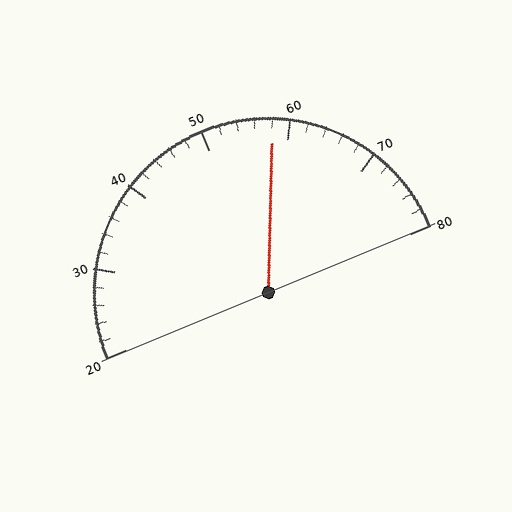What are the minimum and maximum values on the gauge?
The gauge ranges from 20 to 80.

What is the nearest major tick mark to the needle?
The nearest major tick mark is 60.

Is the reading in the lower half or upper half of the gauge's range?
The reading is in the upper half of the range (20 to 80).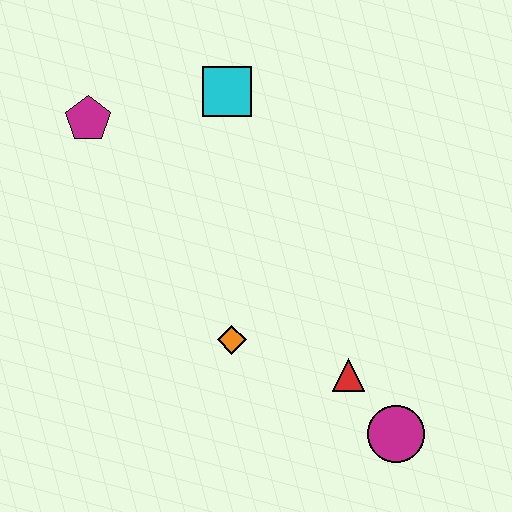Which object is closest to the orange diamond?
The red triangle is closest to the orange diamond.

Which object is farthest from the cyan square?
The magenta circle is farthest from the cyan square.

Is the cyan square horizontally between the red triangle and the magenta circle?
No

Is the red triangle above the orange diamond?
No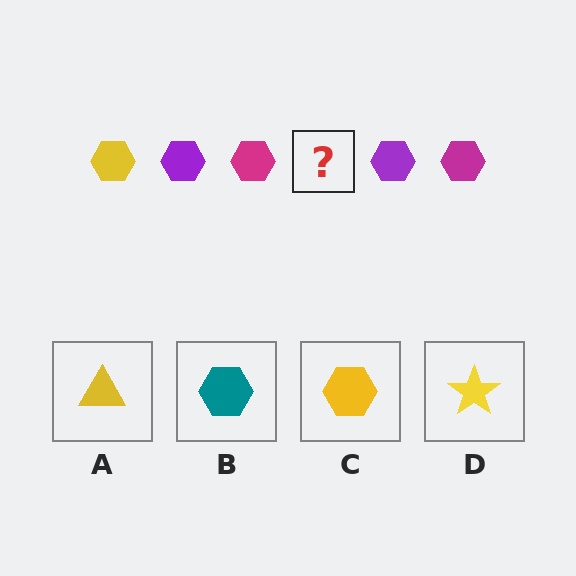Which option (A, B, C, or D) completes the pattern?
C.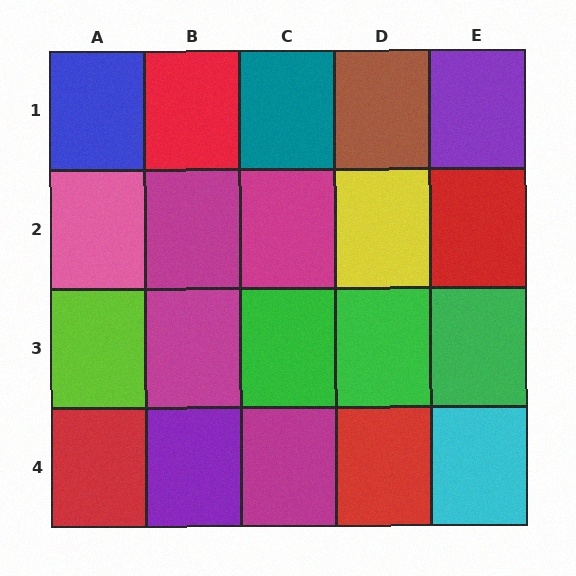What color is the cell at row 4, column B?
Purple.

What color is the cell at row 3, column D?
Green.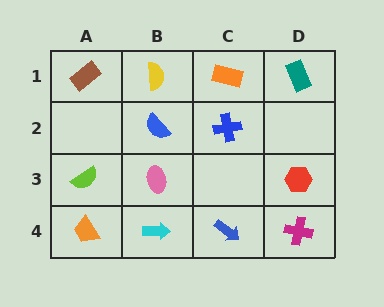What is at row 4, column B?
A cyan arrow.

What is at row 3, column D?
A red hexagon.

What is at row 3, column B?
A pink ellipse.